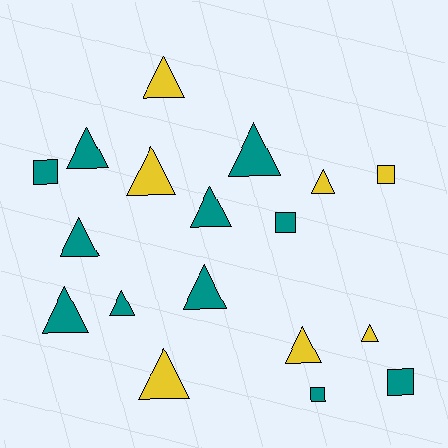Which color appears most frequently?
Teal, with 11 objects.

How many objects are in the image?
There are 18 objects.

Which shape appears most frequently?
Triangle, with 13 objects.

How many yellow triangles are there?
There are 6 yellow triangles.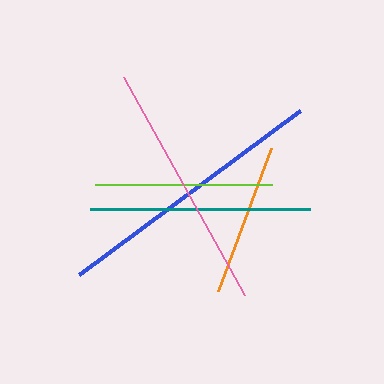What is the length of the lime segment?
The lime segment is approximately 177 pixels long.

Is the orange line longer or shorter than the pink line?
The pink line is longer than the orange line.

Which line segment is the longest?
The blue line is the longest at approximately 275 pixels.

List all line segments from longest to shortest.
From longest to shortest: blue, pink, teal, lime, orange.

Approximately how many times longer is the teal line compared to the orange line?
The teal line is approximately 1.4 times the length of the orange line.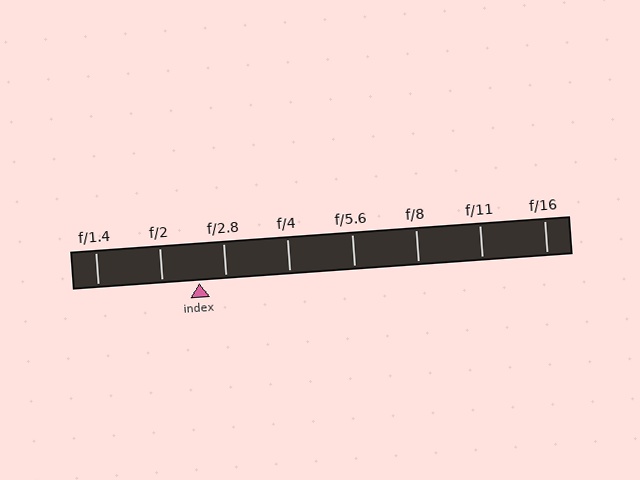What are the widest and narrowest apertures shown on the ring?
The widest aperture shown is f/1.4 and the narrowest is f/16.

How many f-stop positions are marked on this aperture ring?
There are 8 f-stop positions marked.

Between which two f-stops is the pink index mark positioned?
The index mark is between f/2 and f/2.8.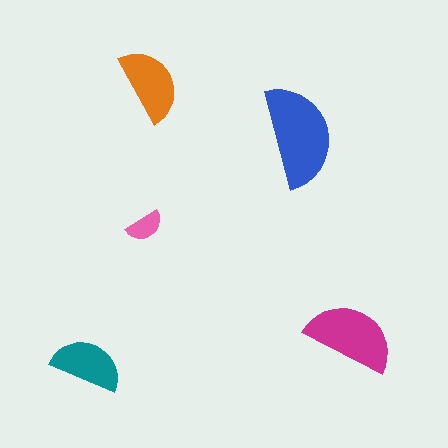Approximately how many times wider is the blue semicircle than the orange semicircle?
About 1.5 times wider.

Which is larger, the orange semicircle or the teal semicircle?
The orange one.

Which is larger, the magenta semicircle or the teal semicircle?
The magenta one.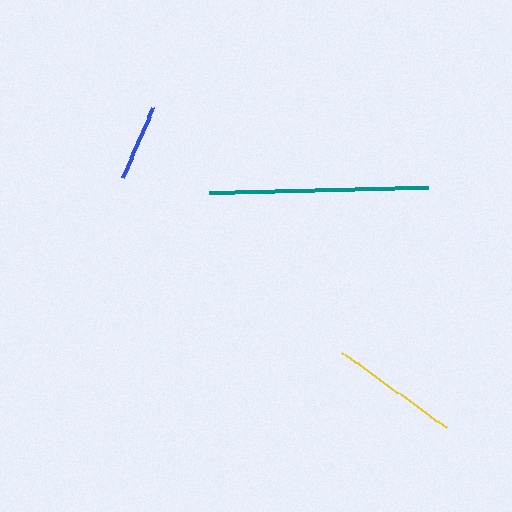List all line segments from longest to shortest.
From longest to shortest: teal, yellow, blue.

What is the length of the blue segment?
The blue segment is approximately 76 pixels long.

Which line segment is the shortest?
The blue line is the shortest at approximately 76 pixels.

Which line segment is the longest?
The teal line is the longest at approximately 219 pixels.